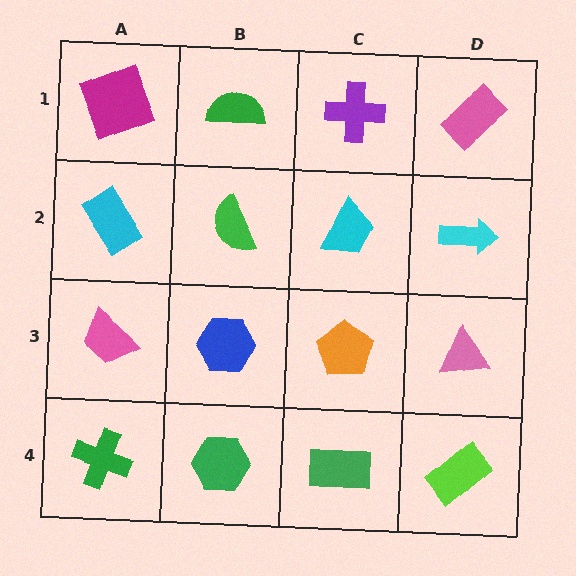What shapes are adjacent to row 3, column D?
A cyan arrow (row 2, column D), a lime rectangle (row 4, column D), an orange pentagon (row 3, column C).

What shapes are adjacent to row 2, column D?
A pink rectangle (row 1, column D), a pink triangle (row 3, column D), a cyan trapezoid (row 2, column C).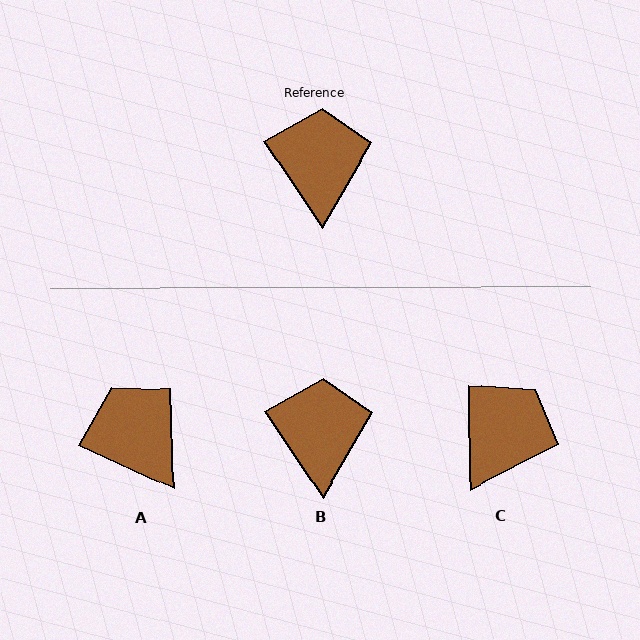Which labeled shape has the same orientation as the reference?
B.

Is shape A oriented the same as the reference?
No, it is off by about 32 degrees.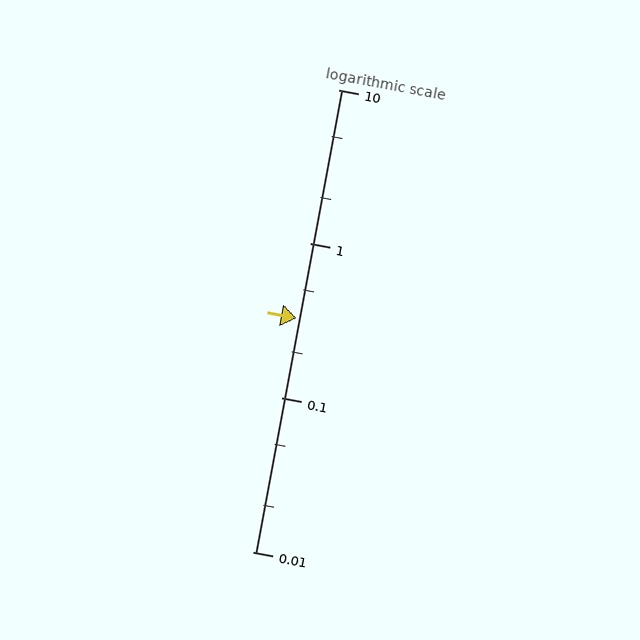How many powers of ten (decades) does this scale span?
The scale spans 3 decades, from 0.01 to 10.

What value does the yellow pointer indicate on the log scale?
The pointer indicates approximately 0.33.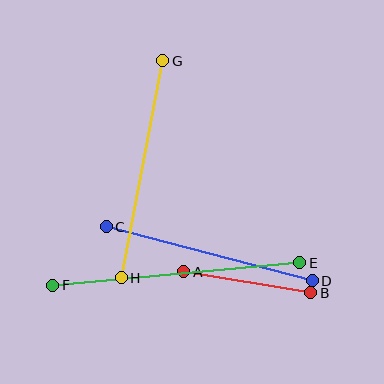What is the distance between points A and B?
The distance is approximately 129 pixels.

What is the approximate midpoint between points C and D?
The midpoint is at approximately (209, 254) pixels.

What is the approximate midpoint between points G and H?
The midpoint is at approximately (142, 169) pixels.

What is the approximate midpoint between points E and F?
The midpoint is at approximately (176, 274) pixels.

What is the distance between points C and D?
The distance is approximately 213 pixels.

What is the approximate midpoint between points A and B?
The midpoint is at approximately (247, 282) pixels.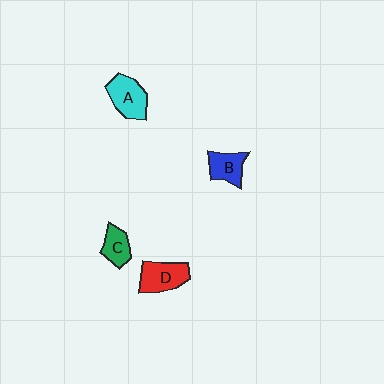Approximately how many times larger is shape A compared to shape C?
Approximately 1.5 times.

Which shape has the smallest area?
Shape C (green).